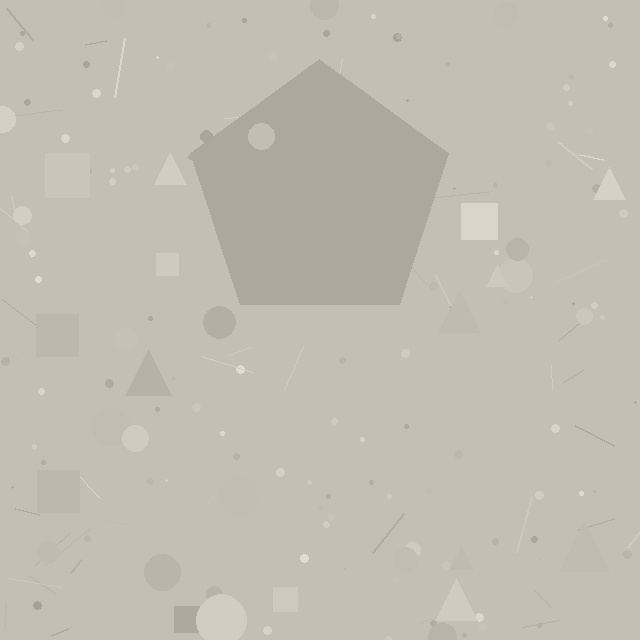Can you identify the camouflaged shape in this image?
The camouflaged shape is a pentagon.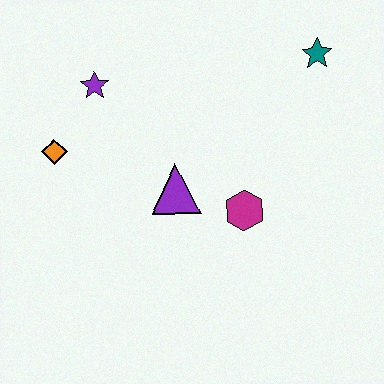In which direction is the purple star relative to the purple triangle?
The purple star is above the purple triangle.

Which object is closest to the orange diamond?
The purple star is closest to the orange diamond.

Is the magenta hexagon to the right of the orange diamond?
Yes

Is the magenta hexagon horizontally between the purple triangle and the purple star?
No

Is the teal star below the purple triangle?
No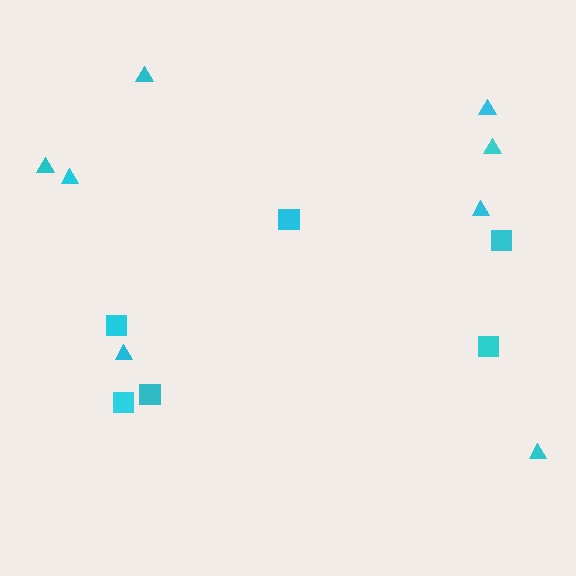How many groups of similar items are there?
There are 2 groups: one group of squares (6) and one group of triangles (8).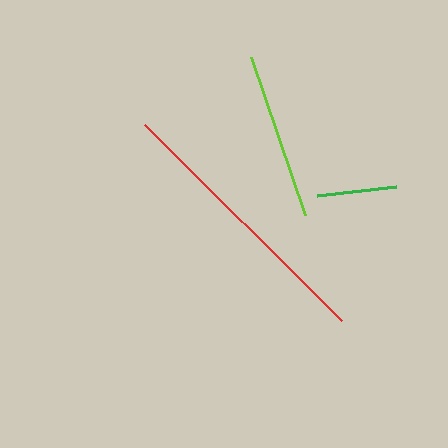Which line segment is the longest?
The red line is the longest at approximately 278 pixels.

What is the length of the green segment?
The green segment is approximately 80 pixels long.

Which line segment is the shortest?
The green line is the shortest at approximately 80 pixels.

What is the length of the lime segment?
The lime segment is approximately 167 pixels long.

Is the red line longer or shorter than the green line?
The red line is longer than the green line.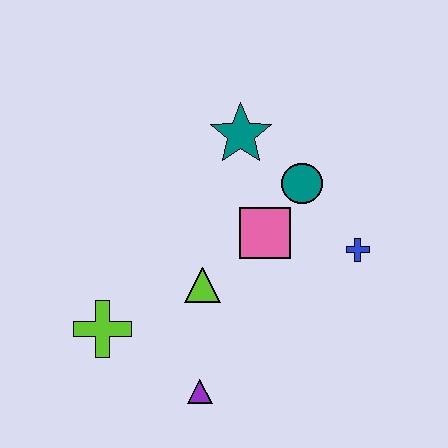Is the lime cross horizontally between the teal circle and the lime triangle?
No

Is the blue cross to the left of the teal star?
No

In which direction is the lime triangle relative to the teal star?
The lime triangle is below the teal star.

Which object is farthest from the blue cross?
The lime cross is farthest from the blue cross.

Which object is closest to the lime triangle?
The pink square is closest to the lime triangle.